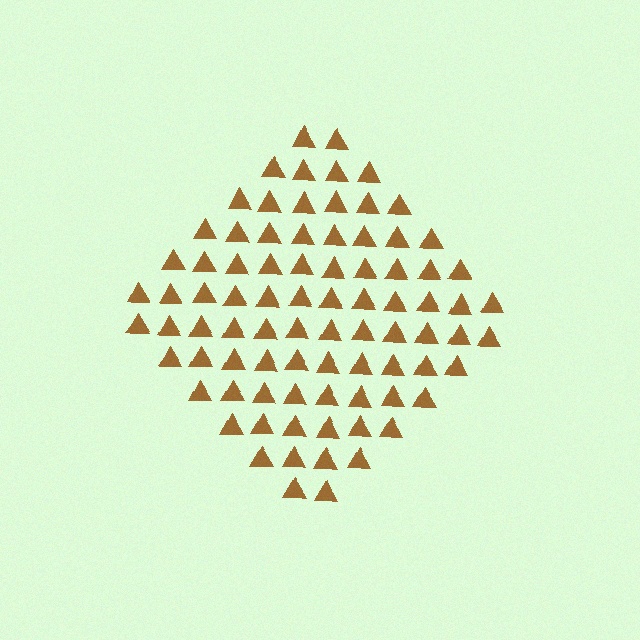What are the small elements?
The small elements are triangles.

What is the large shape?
The large shape is a diamond.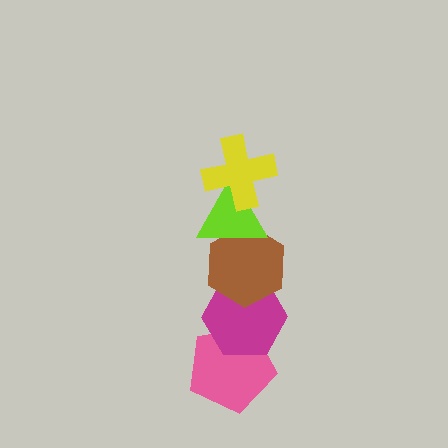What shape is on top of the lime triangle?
The yellow cross is on top of the lime triangle.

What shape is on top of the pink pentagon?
The magenta hexagon is on top of the pink pentagon.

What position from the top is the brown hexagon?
The brown hexagon is 3rd from the top.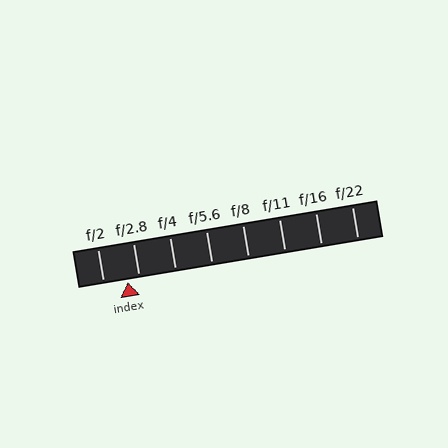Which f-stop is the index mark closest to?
The index mark is closest to f/2.8.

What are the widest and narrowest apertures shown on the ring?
The widest aperture shown is f/2 and the narrowest is f/22.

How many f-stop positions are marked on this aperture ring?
There are 8 f-stop positions marked.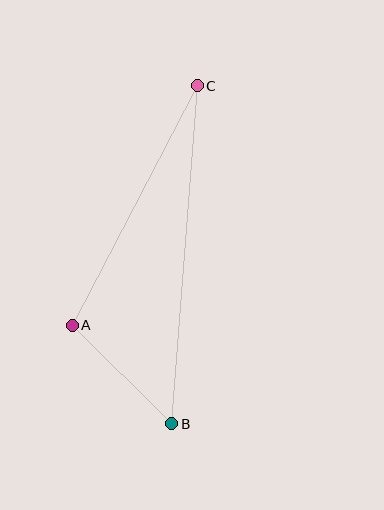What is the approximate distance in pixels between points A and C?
The distance between A and C is approximately 270 pixels.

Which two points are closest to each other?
Points A and B are closest to each other.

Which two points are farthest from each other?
Points B and C are farthest from each other.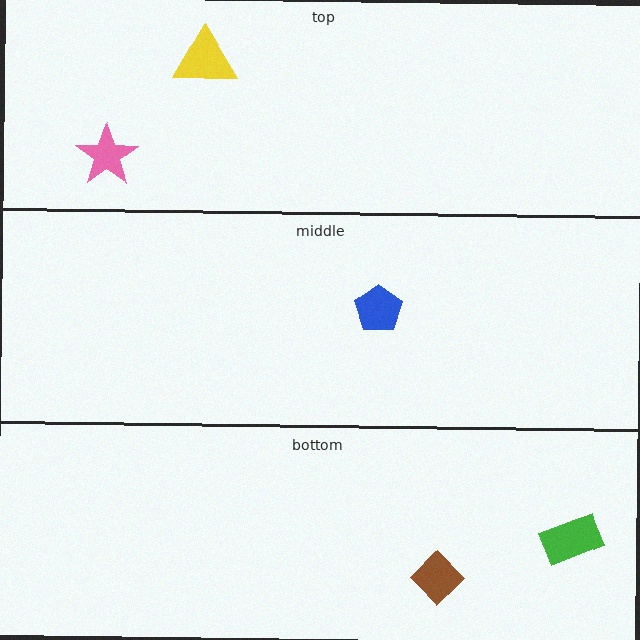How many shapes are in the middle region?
1.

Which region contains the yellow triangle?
The top region.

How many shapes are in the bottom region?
2.